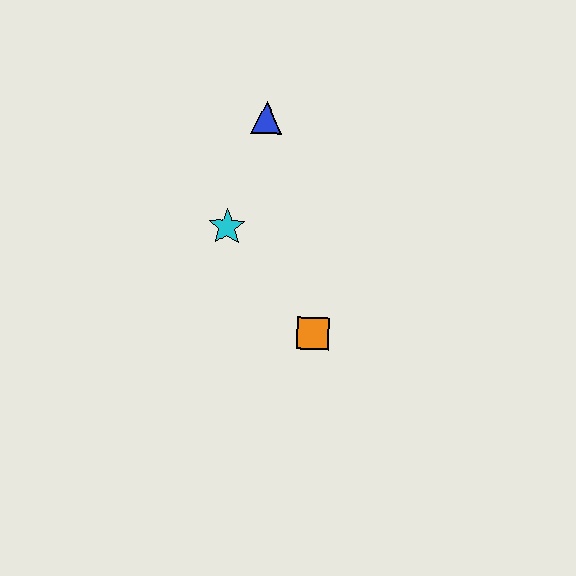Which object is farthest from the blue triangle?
The orange square is farthest from the blue triangle.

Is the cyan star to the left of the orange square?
Yes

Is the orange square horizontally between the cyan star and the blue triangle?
No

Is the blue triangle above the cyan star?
Yes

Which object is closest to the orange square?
The cyan star is closest to the orange square.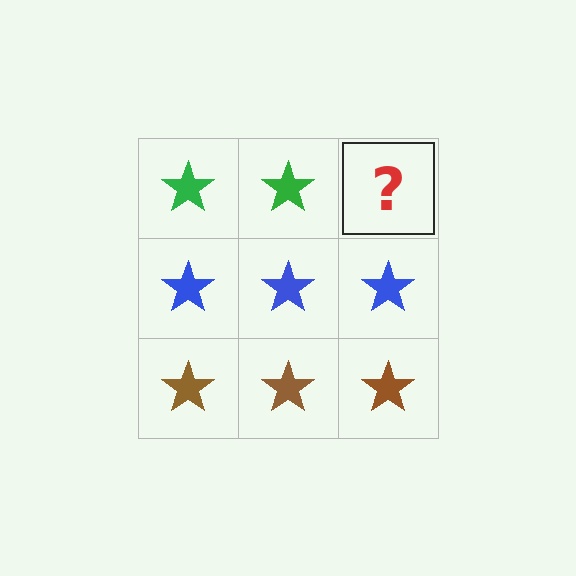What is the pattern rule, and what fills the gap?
The rule is that each row has a consistent color. The gap should be filled with a green star.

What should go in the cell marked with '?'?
The missing cell should contain a green star.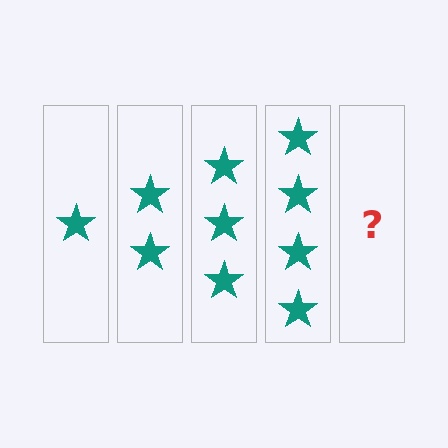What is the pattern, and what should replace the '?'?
The pattern is that each step adds one more star. The '?' should be 5 stars.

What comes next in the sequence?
The next element should be 5 stars.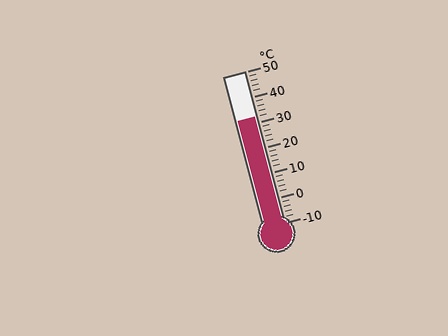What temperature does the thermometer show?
The thermometer shows approximately 32°C.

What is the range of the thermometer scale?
The thermometer scale ranges from -10°C to 50°C.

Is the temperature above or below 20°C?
The temperature is above 20°C.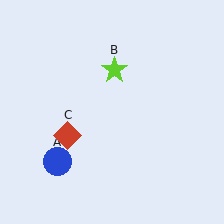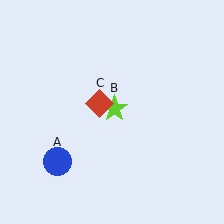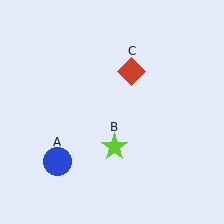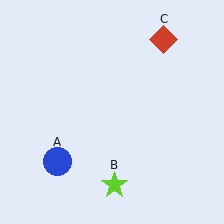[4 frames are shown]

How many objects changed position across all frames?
2 objects changed position: lime star (object B), red diamond (object C).